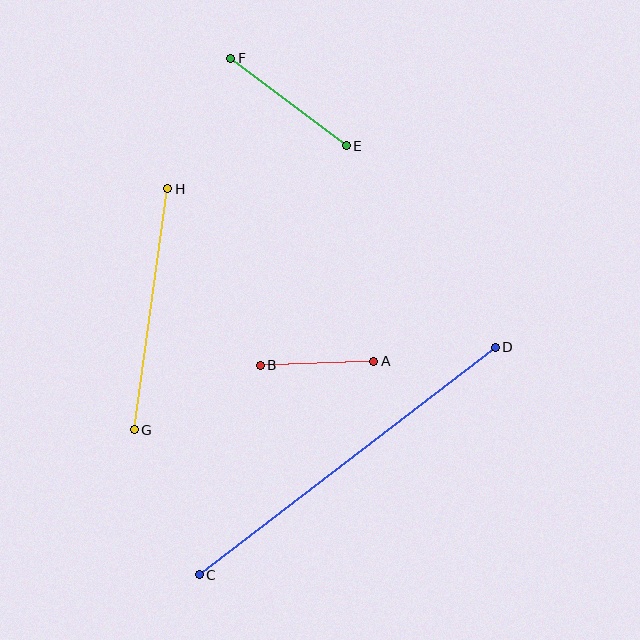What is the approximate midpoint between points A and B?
The midpoint is at approximately (317, 363) pixels.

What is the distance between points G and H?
The distance is approximately 243 pixels.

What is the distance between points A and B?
The distance is approximately 114 pixels.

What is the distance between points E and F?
The distance is approximately 145 pixels.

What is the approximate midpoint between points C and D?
The midpoint is at approximately (347, 461) pixels.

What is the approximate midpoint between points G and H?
The midpoint is at approximately (151, 309) pixels.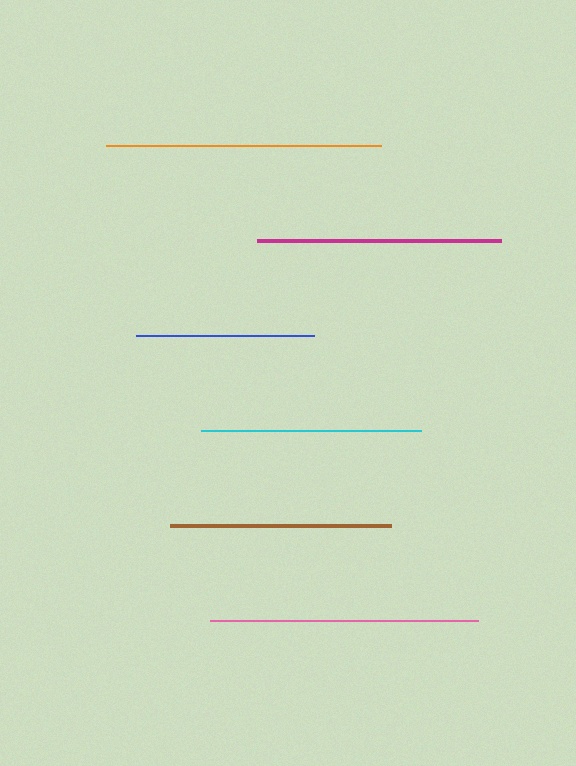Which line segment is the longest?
The orange line is the longest at approximately 275 pixels.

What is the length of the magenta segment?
The magenta segment is approximately 243 pixels long.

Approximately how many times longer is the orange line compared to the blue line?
The orange line is approximately 1.5 times the length of the blue line.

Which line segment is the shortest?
The blue line is the shortest at approximately 178 pixels.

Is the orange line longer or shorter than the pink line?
The orange line is longer than the pink line.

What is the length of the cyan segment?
The cyan segment is approximately 220 pixels long.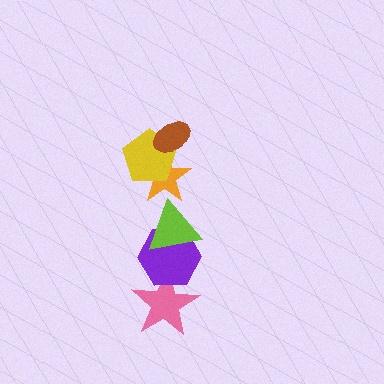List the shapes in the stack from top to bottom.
From top to bottom: the brown ellipse, the yellow pentagon, the orange star, the lime triangle, the purple hexagon, the pink star.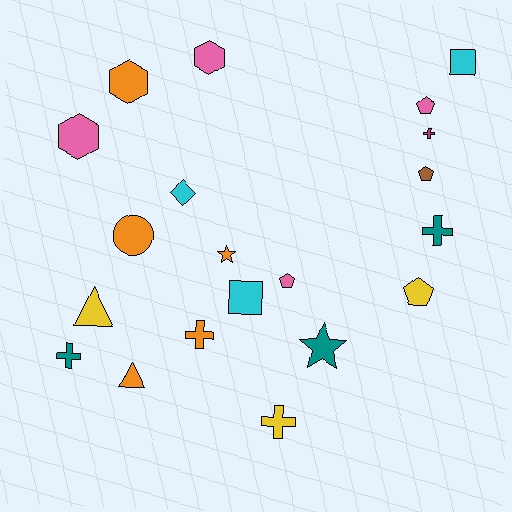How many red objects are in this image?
There are no red objects.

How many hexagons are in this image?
There are 3 hexagons.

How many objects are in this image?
There are 20 objects.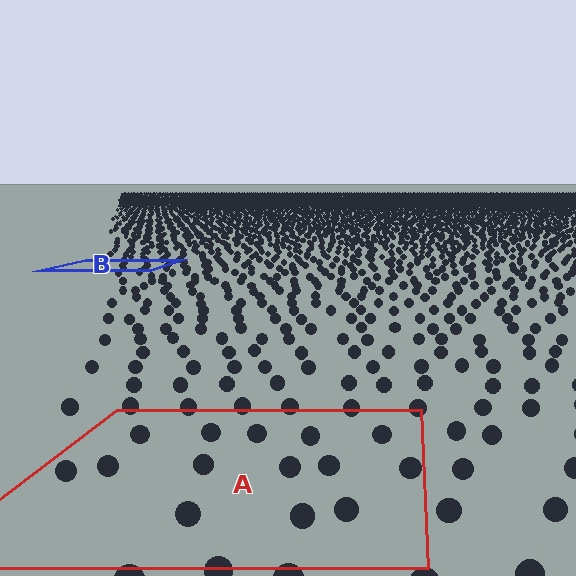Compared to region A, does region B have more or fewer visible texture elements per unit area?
Region B has more texture elements per unit area — they are packed more densely because it is farther away.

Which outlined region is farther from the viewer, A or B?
Region B is farther from the viewer — the texture elements inside it appear smaller and more densely packed.